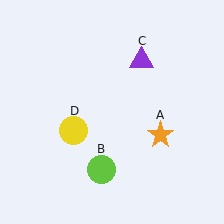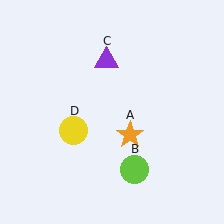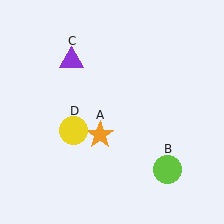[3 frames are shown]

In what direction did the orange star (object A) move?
The orange star (object A) moved left.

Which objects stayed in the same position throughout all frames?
Yellow circle (object D) remained stationary.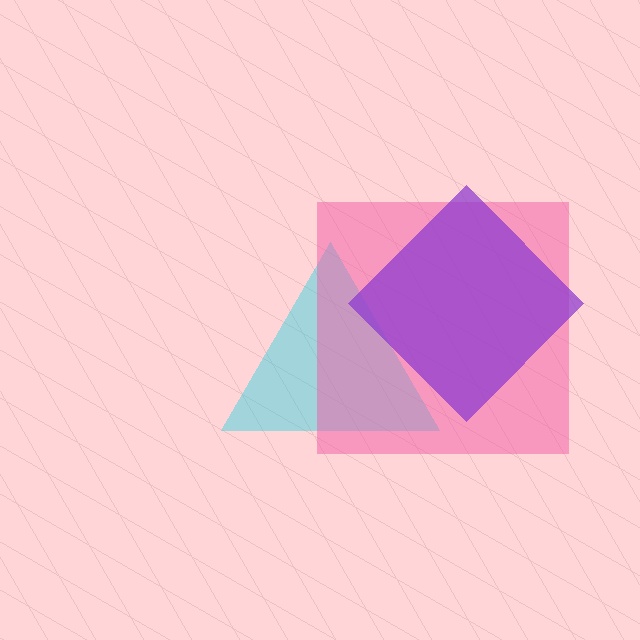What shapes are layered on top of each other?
The layered shapes are: a cyan triangle, a pink square, a purple diamond.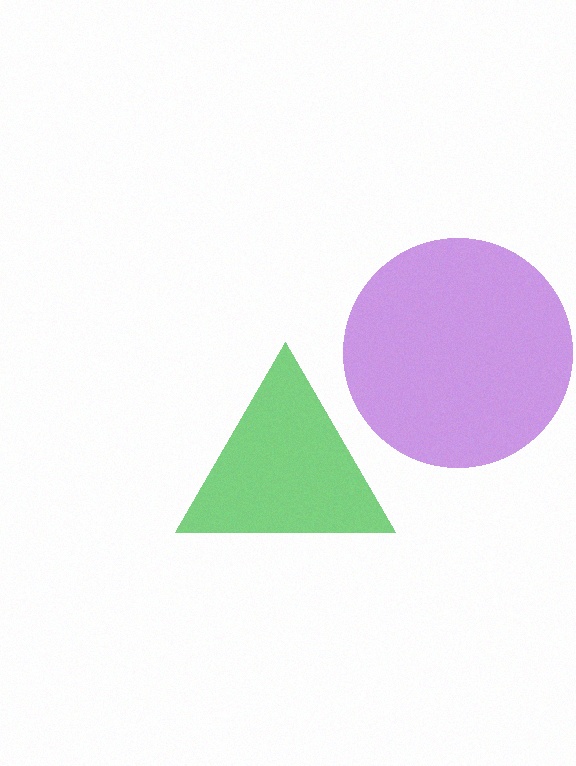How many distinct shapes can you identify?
There are 2 distinct shapes: a green triangle, a purple circle.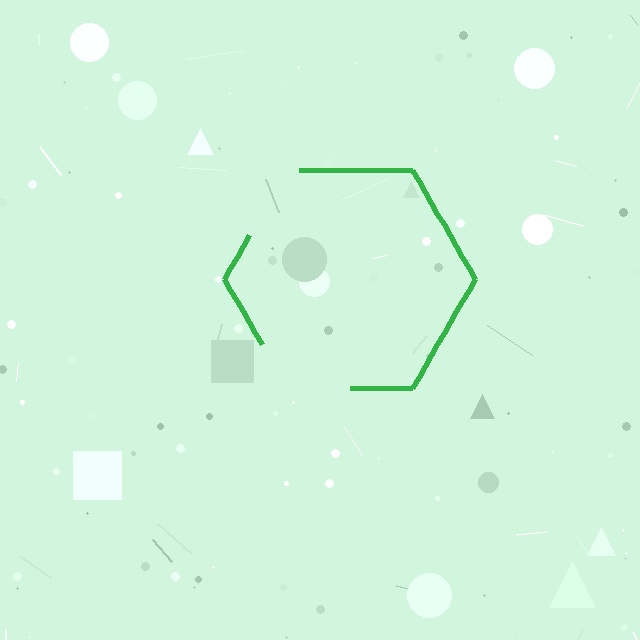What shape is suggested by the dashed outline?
The dashed outline suggests a hexagon.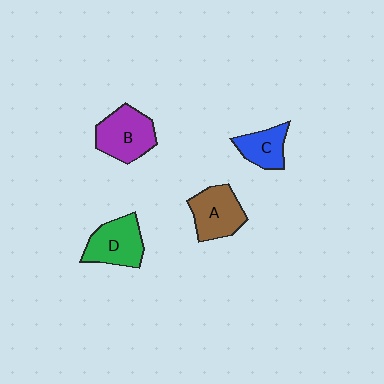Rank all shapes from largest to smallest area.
From largest to smallest: B (purple), D (green), A (brown), C (blue).